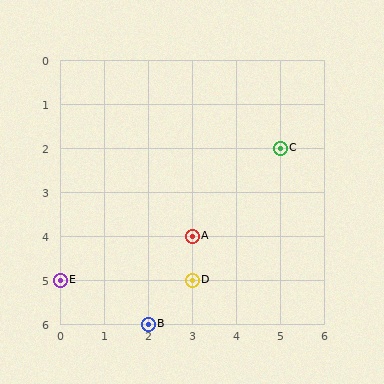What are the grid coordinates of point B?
Point B is at grid coordinates (2, 6).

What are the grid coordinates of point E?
Point E is at grid coordinates (0, 5).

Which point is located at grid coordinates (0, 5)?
Point E is at (0, 5).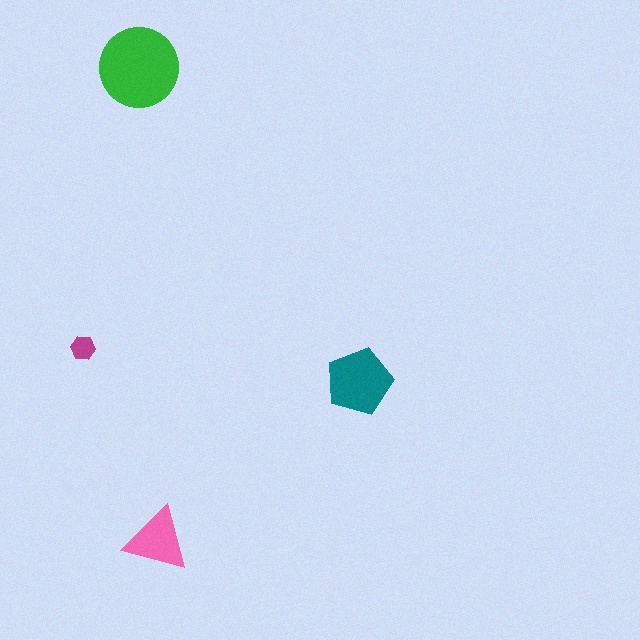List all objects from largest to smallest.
The green circle, the teal pentagon, the pink triangle, the magenta hexagon.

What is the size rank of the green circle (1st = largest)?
1st.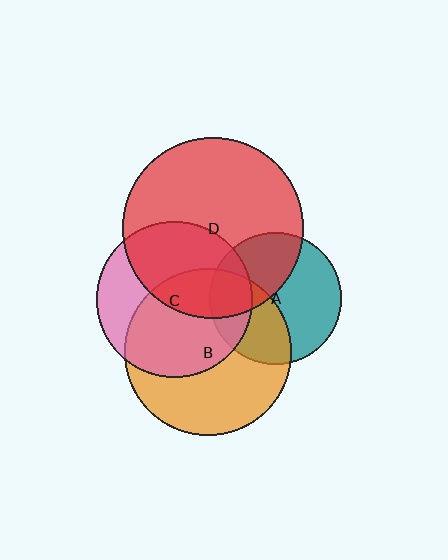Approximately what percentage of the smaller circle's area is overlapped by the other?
Approximately 50%.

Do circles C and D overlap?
Yes.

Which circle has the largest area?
Circle D (red).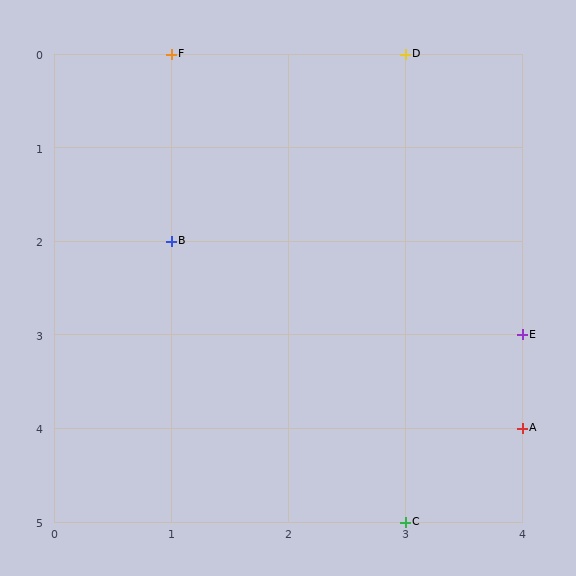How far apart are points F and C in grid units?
Points F and C are 2 columns and 5 rows apart (about 5.4 grid units diagonally).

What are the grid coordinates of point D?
Point D is at grid coordinates (3, 0).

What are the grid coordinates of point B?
Point B is at grid coordinates (1, 2).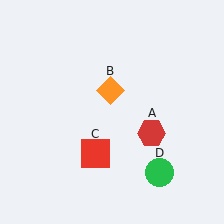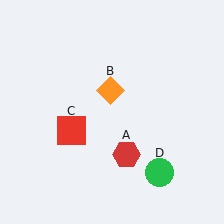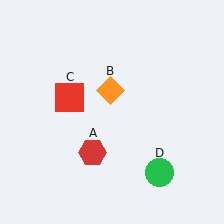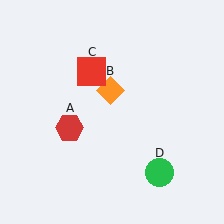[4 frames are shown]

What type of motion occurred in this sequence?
The red hexagon (object A), red square (object C) rotated clockwise around the center of the scene.